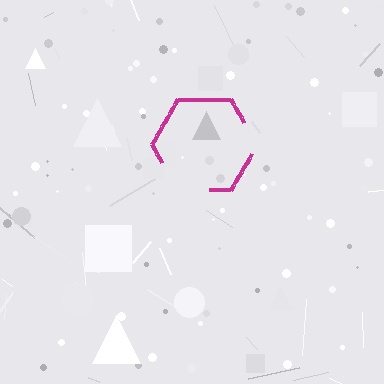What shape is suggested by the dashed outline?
The dashed outline suggests a hexagon.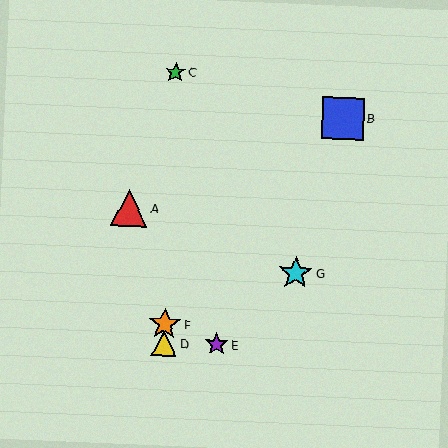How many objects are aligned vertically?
3 objects (C, D, F) are aligned vertically.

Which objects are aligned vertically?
Objects C, D, F are aligned vertically.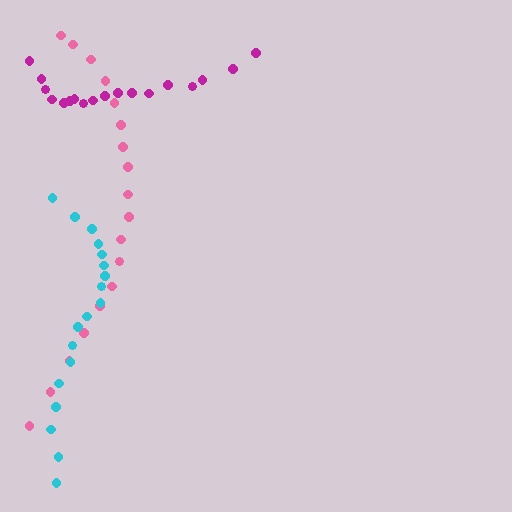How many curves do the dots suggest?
There are 3 distinct paths.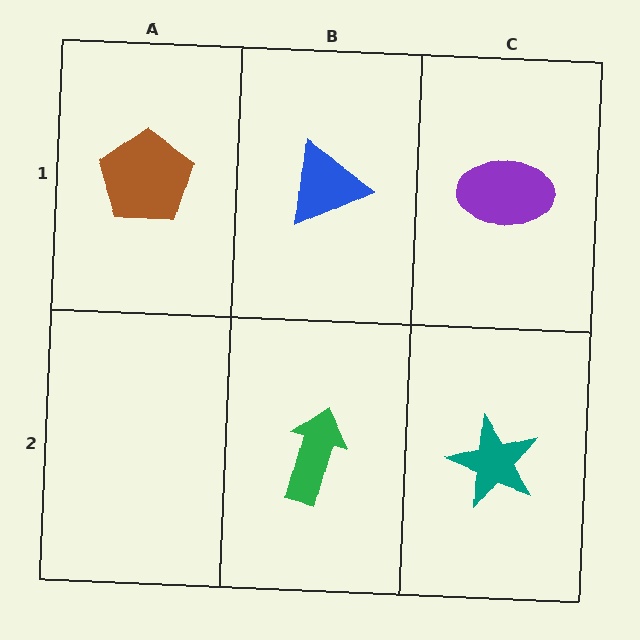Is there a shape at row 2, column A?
No, that cell is empty.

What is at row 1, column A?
A brown pentagon.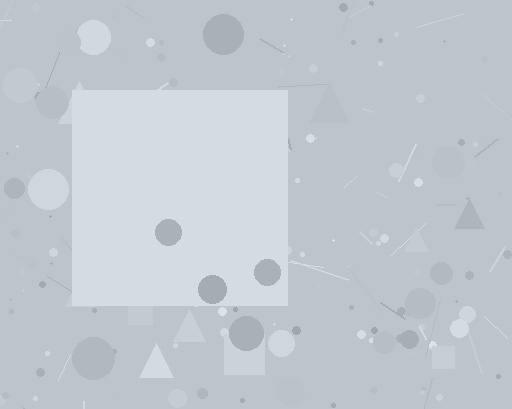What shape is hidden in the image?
A square is hidden in the image.